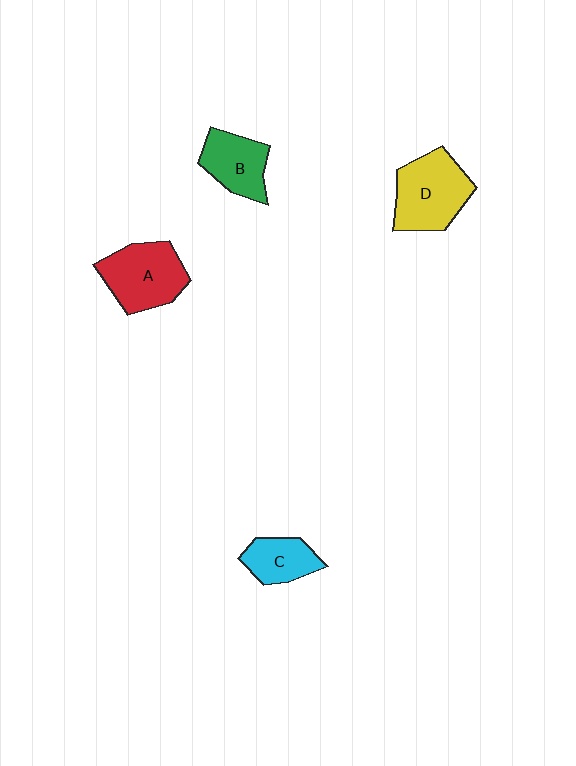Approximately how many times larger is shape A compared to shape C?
Approximately 1.6 times.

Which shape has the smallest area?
Shape C (cyan).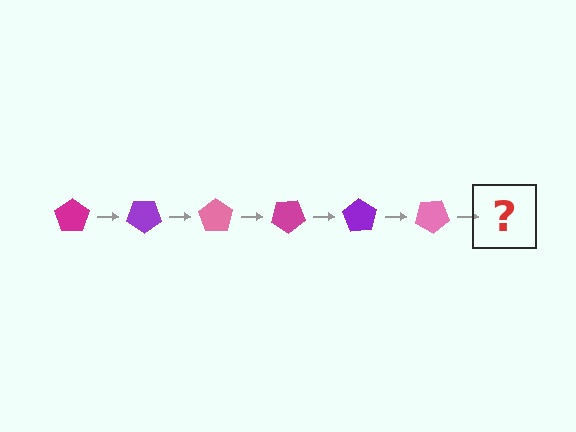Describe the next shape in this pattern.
It should be a magenta pentagon, rotated 210 degrees from the start.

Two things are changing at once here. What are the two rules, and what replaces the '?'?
The two rules are that it rotates 35 degrees each step and the color cycles through magenta, purple, and pink. The '?' should be a magenta pentagon, rotated 210 degrees from the start.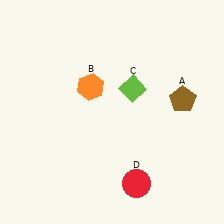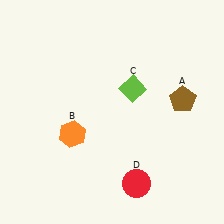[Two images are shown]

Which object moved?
The orange hexagon (B) moved down.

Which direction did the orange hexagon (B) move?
The orange hexagon (B) moved down.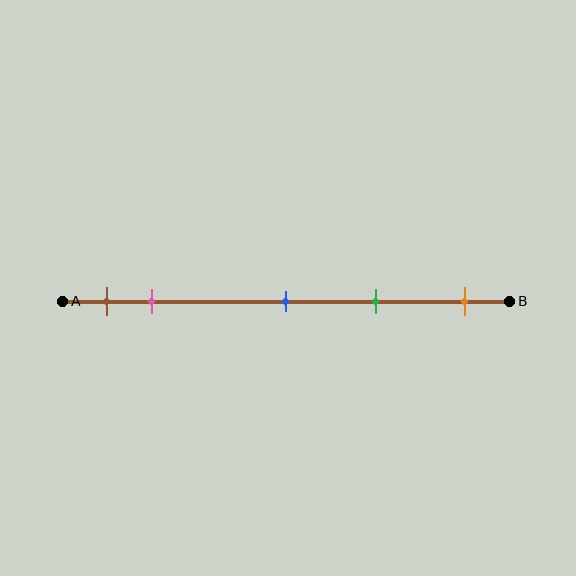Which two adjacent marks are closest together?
The brown and pink marks are the closest adjacent pair.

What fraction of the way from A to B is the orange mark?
The orange mark is approximately 90% (0.9) of the way from A to B.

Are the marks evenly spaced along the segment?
No, the marks are not evenly spaced.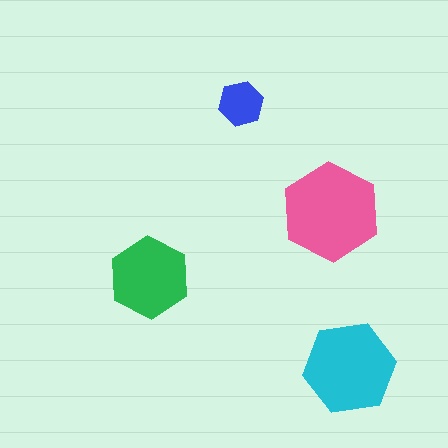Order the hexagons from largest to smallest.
the pink one, the cyan one, the green one, the blue one.